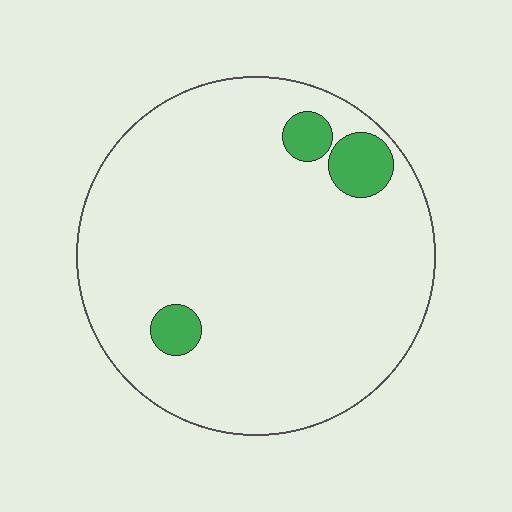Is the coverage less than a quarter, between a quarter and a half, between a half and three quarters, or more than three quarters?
Less than a quarter.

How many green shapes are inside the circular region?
3.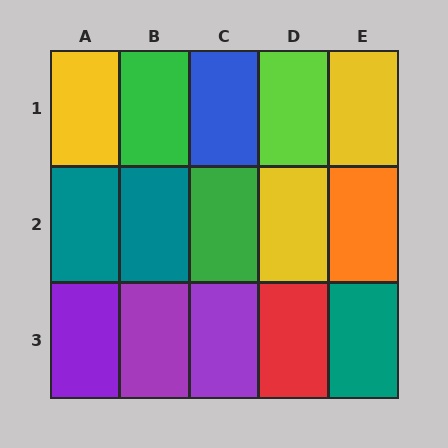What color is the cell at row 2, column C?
Green.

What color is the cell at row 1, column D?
Lime.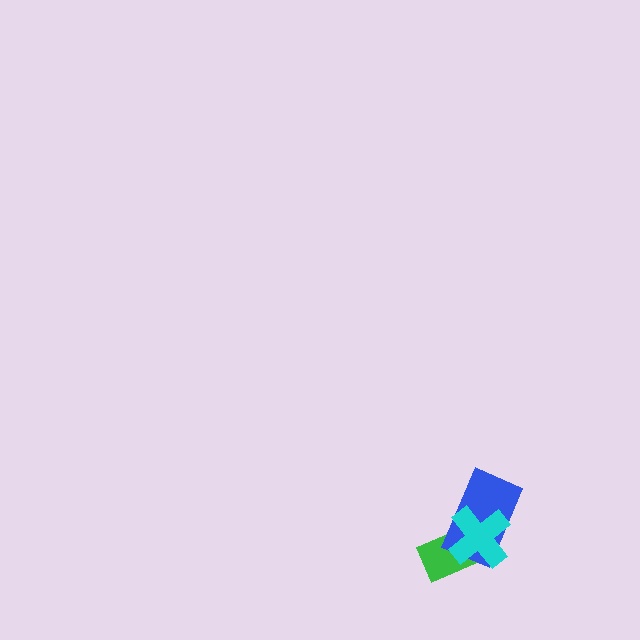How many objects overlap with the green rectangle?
2 objects overlap with the green rectangle.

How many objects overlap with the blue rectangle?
2 objects overlap with the blue rectangle.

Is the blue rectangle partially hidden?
Yes, it is partially covered by another shape.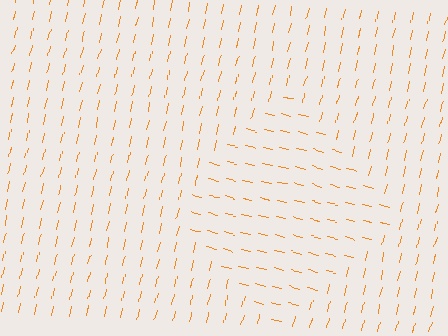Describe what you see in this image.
The image is filled with small orange line segments. A diamond region in the image has lines oriented differently from the surrounding lines, creating a visible texture boundary.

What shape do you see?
I see a diamond.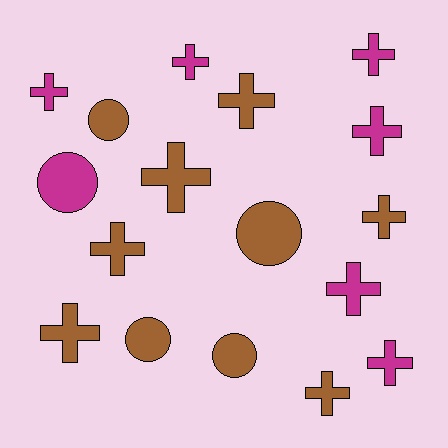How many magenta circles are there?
There is 1 magenta circle.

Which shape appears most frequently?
Cross, with 12 objects.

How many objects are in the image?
There are 17 objects.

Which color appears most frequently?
Brown, with 10 objects.